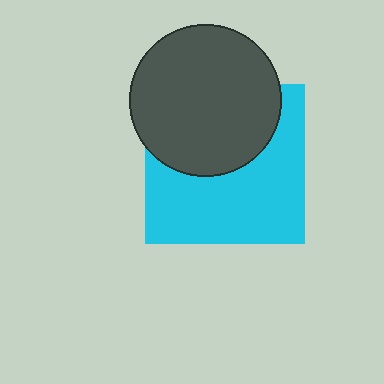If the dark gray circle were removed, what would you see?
You would see the complete cyan square.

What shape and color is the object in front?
The object in front is a dark gray circle.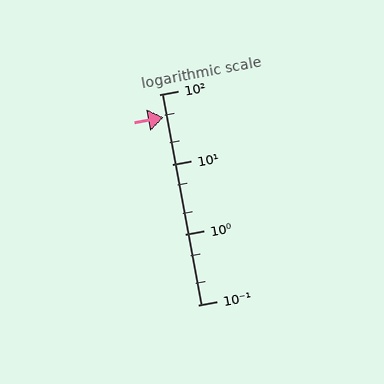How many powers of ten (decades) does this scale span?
The scale spans 3 decades, from 0.1 to 100.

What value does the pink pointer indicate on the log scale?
The pointer indicates approximately 47.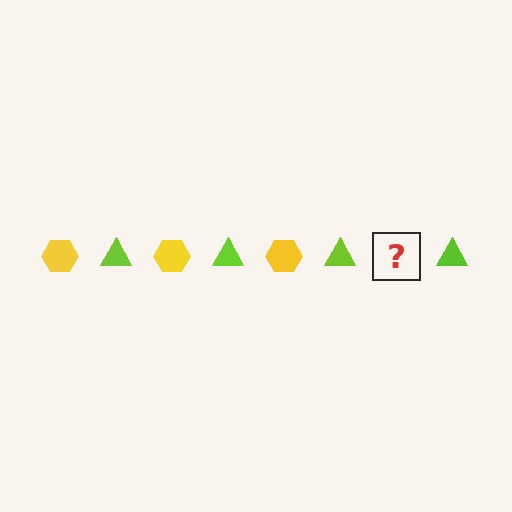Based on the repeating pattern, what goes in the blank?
The blank should be a yellow hexagon.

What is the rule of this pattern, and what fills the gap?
The rule is that the pattern alternates between yellow hexagon and lime triangle. The gap should be filled with a yellow hexagon.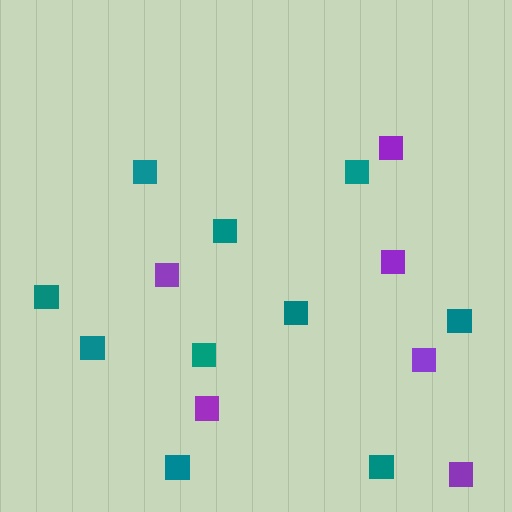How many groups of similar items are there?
There are 2 groups: one group of teal squares (10) and one group of purple squares (6).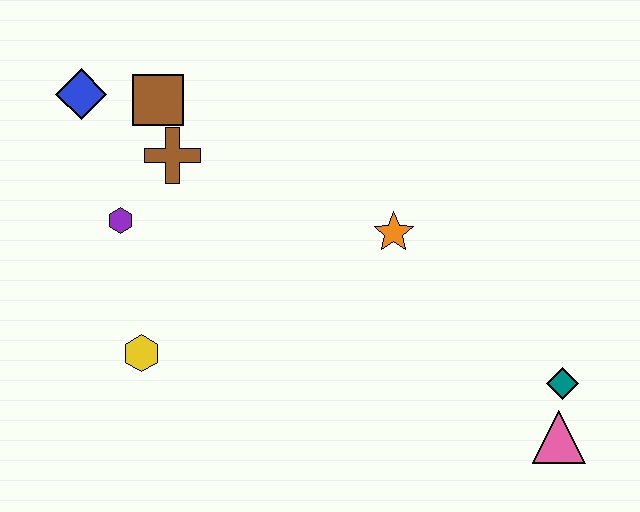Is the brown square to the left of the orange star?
Yes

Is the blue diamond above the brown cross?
Yes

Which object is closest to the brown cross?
The brown square is closest to the brown cross.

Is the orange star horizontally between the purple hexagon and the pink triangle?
Yes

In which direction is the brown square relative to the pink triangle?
The brown square is to the left of the pink triangle.